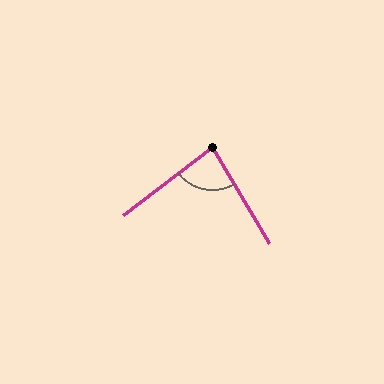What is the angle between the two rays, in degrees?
Approximately 84 degrees.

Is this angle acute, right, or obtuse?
It is acute.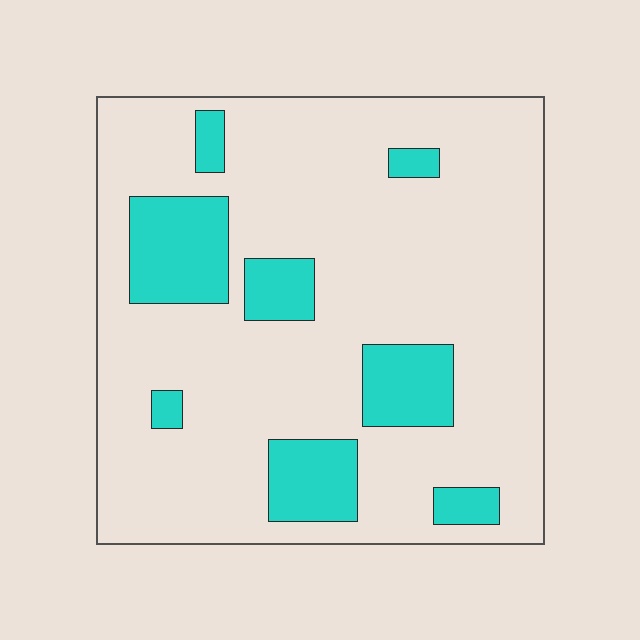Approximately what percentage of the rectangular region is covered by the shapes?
Approximately 20%.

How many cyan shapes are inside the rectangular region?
8.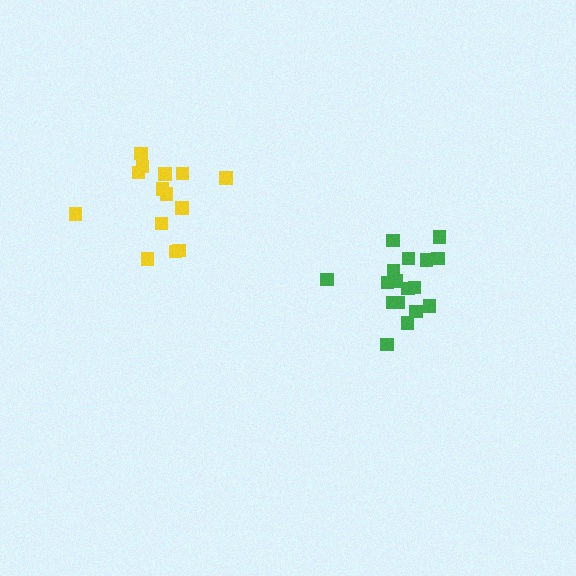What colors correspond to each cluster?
The clusters are colored: yellow, green.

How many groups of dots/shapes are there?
There are 2 groups.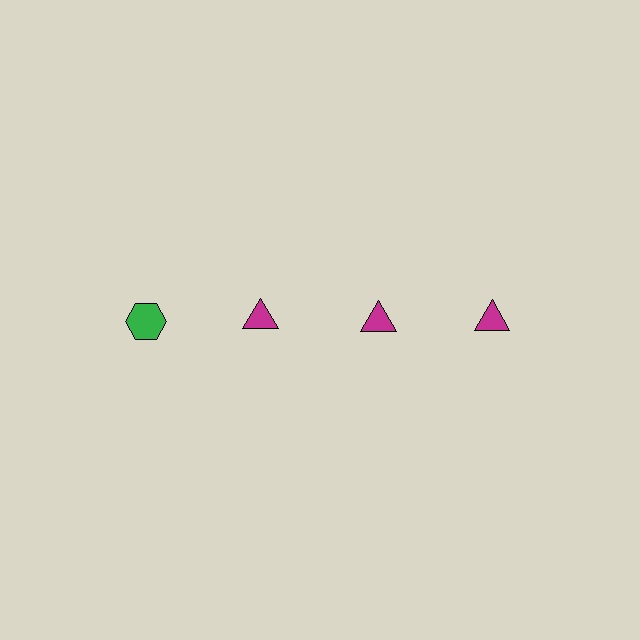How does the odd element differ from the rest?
It differs in both color (green instead of magenta) and shape (hexagon instead of triangle).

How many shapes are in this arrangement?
There are 4 shapes arranged in a grid pattern.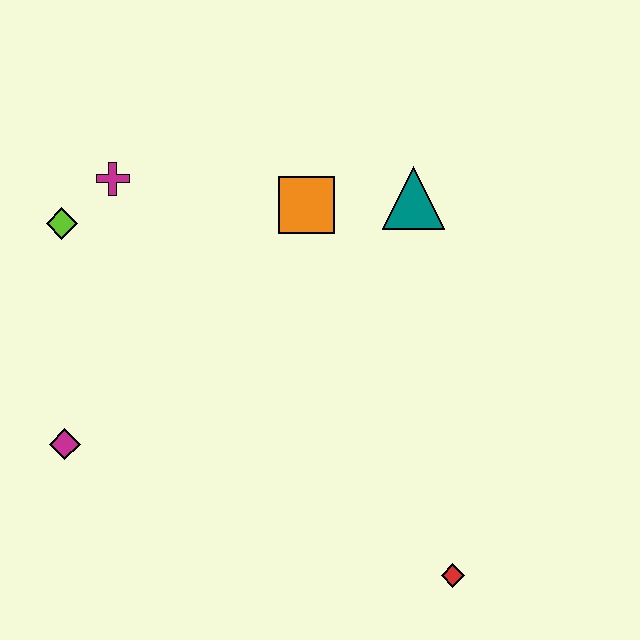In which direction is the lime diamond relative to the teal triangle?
The lime diamond is to the left of the teal triangle.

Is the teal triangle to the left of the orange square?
No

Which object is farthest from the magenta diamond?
The teal triangle is farthest from the magenta diamond.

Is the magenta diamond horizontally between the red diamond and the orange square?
No